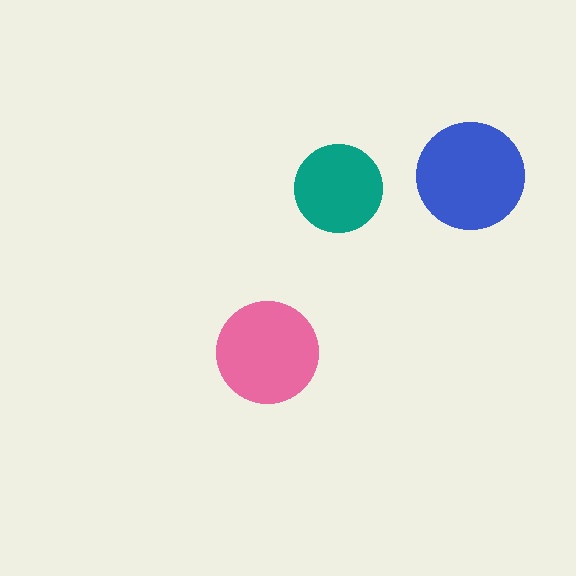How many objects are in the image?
There are 3 objects in the image.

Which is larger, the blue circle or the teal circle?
The blue one.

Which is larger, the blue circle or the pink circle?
The blue one.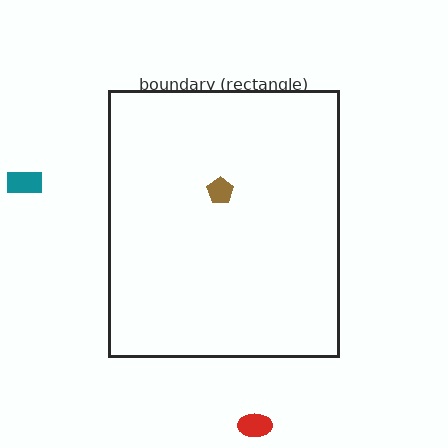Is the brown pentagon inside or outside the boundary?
Inside.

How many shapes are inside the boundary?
1 inside, 2 outside.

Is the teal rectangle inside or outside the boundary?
Outside.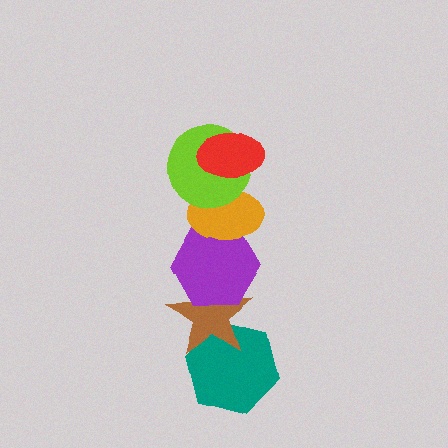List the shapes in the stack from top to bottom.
From top to bottom: the red ellipse, the lime circle, the orange ellipse, the purple hexagon, the brown star, the teal hexagon.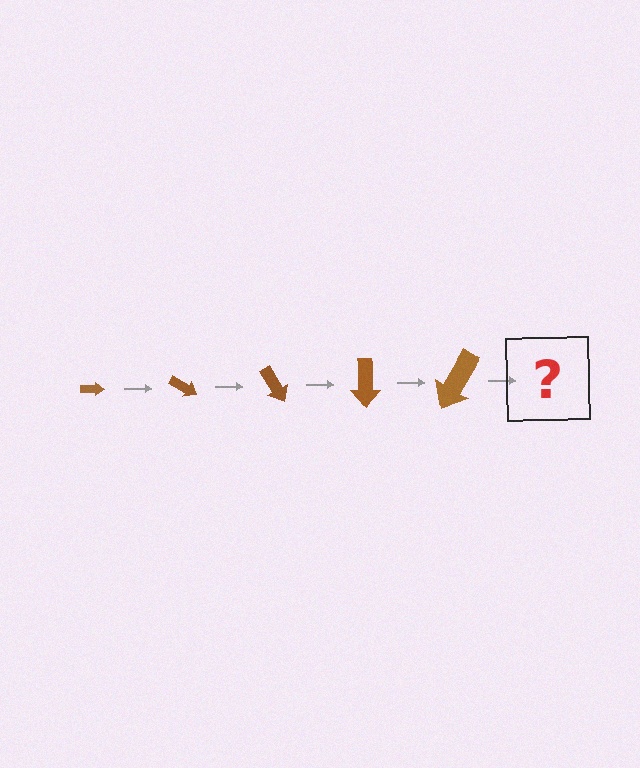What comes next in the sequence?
The next element should be an arrow, larger than the previous one and rotated 150 degrees from the start.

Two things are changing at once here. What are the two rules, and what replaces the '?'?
The two rules are that the arrow grows larger each step and it rotates 30 degrees each step. The '?' should be an arrow, larger than the previous one and rotated 150 degrees from the start.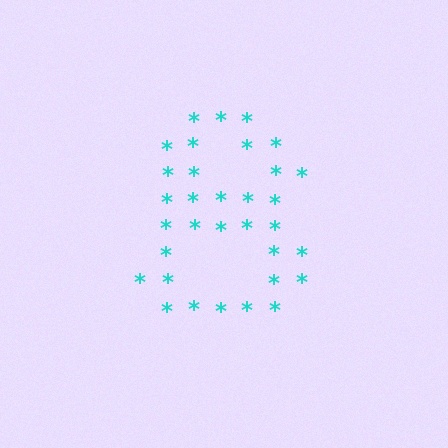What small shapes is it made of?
It is made of small asterisks.